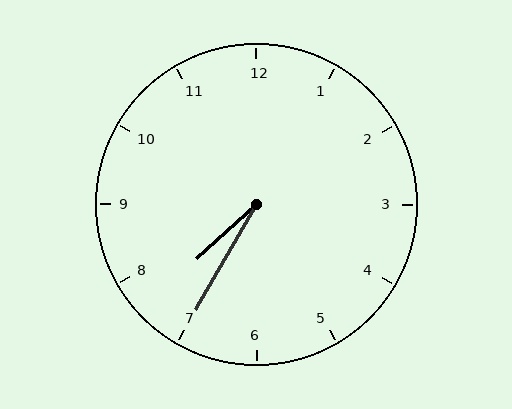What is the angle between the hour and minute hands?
Approximately 18 degrees.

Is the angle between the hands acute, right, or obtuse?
It is acute.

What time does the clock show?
7:35.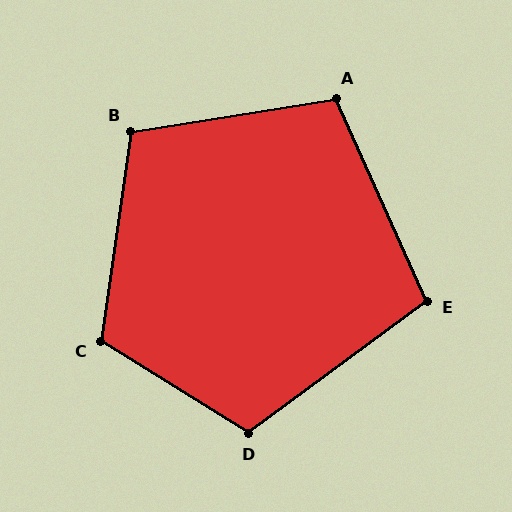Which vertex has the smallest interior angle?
E, at approximately 102 degrees.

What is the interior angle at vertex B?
Approximately 107 degrees (obtuse).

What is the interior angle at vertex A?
Approximately 105 degrees (obtuse).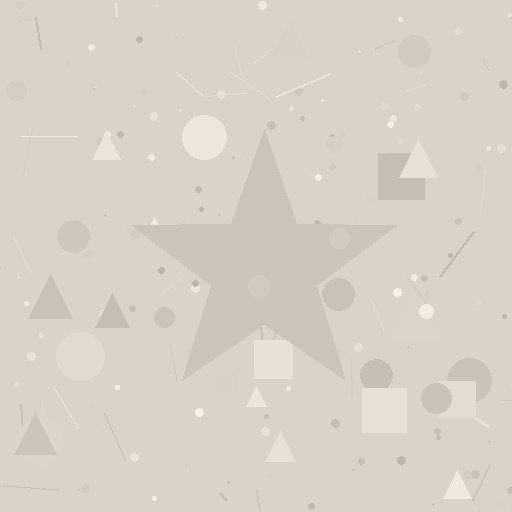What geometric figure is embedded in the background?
A star is embedded in the background.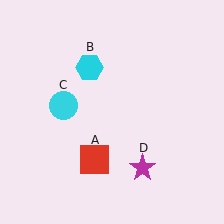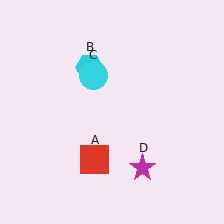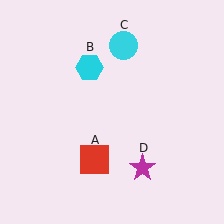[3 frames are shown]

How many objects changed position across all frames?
1 object changed position: cyan circle (object C).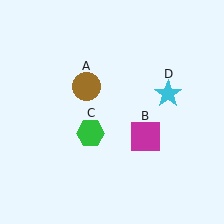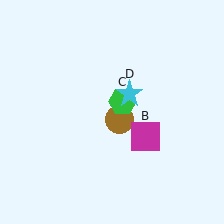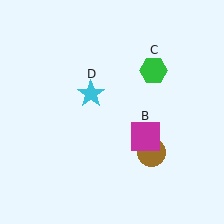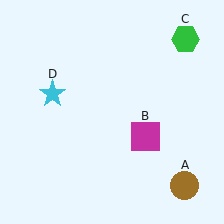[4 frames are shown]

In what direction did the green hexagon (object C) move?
The green hexagon (object C) moved up and to the right.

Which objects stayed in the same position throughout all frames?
Magenta square (object B) remained stationary.